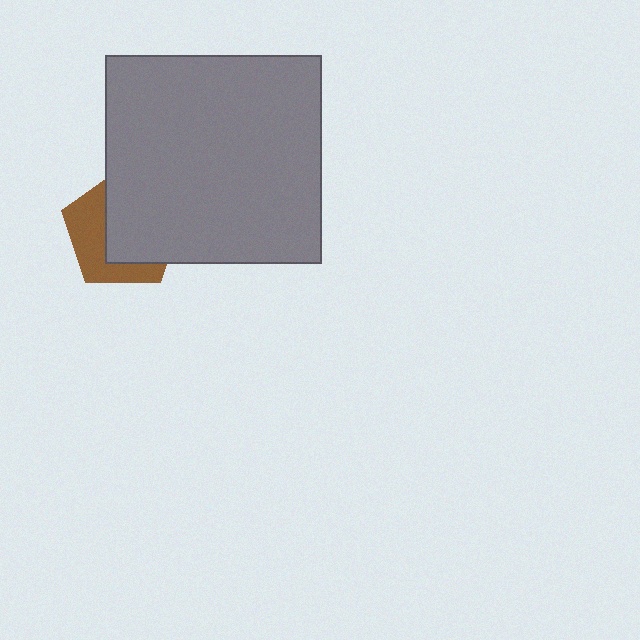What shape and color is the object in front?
The object in front is a gray rectangle.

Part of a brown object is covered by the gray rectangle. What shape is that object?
It is a pentagon.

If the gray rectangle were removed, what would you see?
You would see the complete brown pentagon.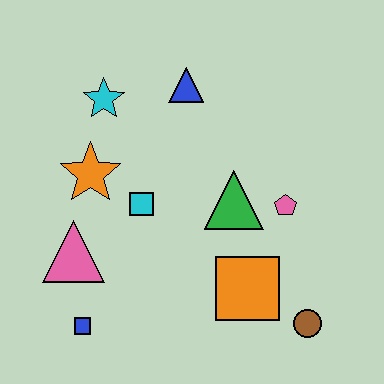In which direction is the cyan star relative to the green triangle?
The cyan star is to the left of the green triangle.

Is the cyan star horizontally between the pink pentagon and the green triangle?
No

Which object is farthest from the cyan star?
The brown circle is farthest from the cyan star.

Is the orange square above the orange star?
No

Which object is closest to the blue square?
The pink triangle is closest to the blue square.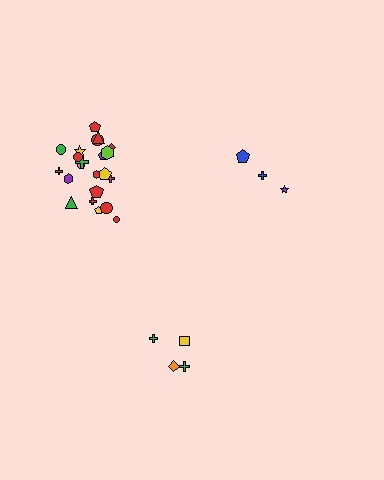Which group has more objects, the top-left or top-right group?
The top-left group.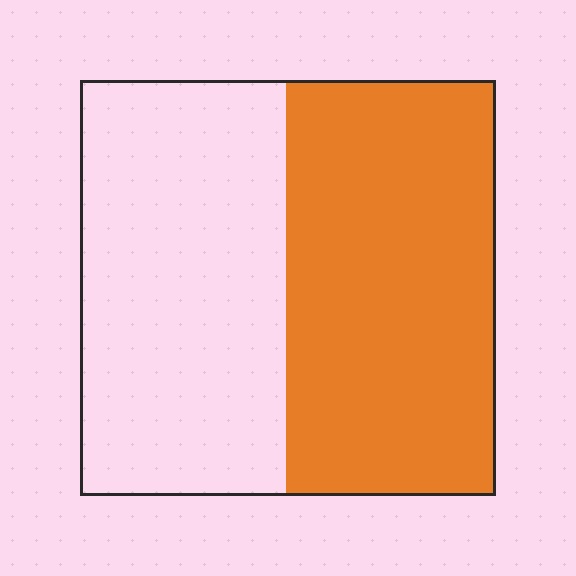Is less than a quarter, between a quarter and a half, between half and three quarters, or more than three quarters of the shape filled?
Between half and three quarters.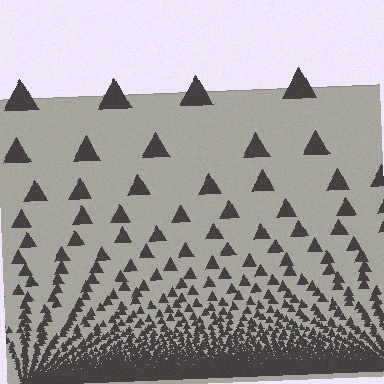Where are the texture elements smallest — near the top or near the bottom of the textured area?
Near the bottom.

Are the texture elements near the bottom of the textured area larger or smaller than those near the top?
Smaller. The gradient is inverted — elements near the bottom are smaller and denser.